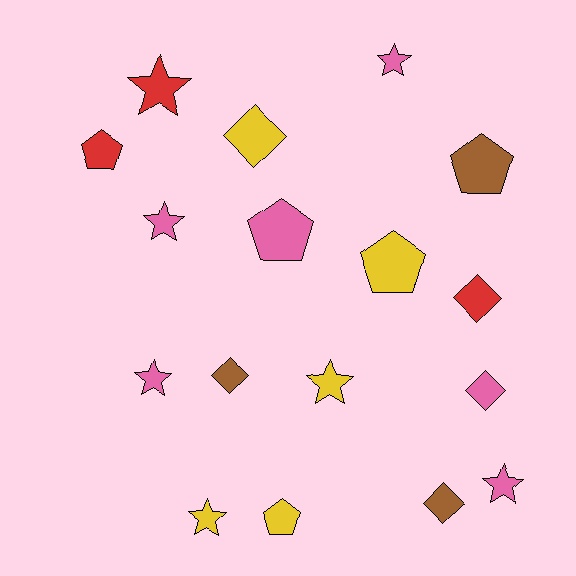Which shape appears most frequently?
Star, with 7 objects.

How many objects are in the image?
There are 17 objects.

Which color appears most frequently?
Pink, with 6 objects.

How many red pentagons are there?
There is 1 red pentagon.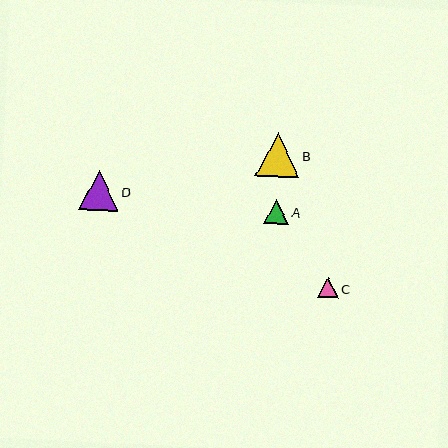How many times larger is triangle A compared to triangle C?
Triangle A is approximately 1.2 times the size of triangle C.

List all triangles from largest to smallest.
From largest to smallest: B, D, A, C.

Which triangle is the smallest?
Triangle C is the smallest with a size of approximately 20 pixels.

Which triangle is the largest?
Triangle B is the largest with a size of approximately 44 pixels.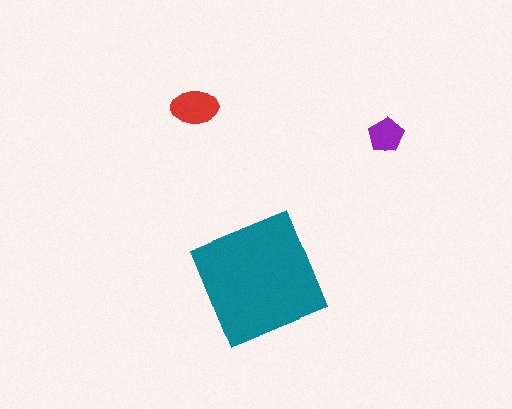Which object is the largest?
The teal square.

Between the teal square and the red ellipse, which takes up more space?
The teal square.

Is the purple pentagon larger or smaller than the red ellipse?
Smaller.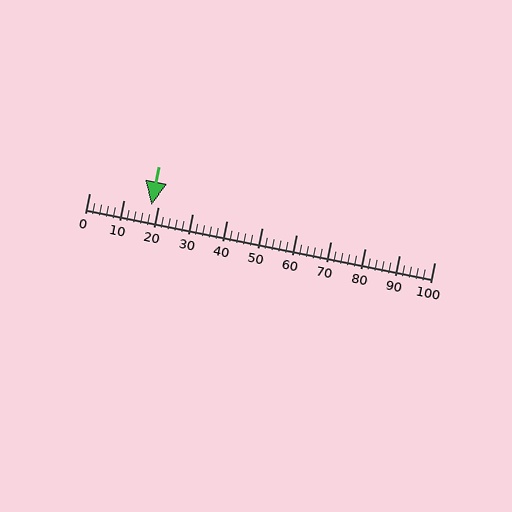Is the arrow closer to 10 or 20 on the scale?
The arrow is closer to 20.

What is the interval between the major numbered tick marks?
The major tick marks are spaced 10 units apart.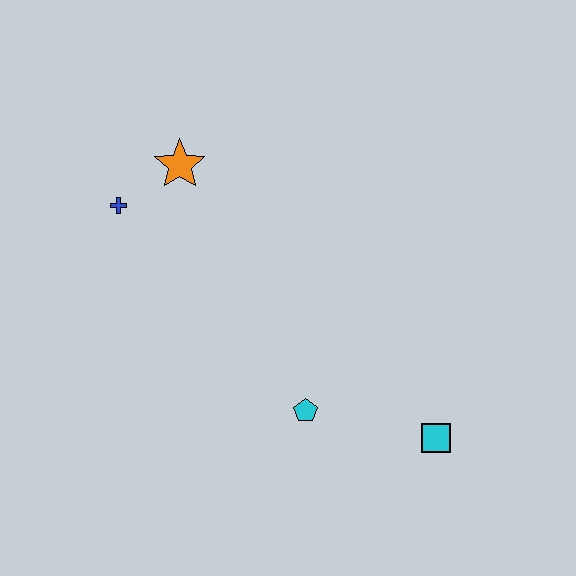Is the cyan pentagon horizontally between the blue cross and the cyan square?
Yes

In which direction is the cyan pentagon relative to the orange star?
The cyan pentagon is below the orange star.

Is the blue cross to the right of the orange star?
No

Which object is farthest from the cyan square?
The blue cross is farthest from the cyan square.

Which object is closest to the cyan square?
The cyan pentagon is closest to the cyan square.